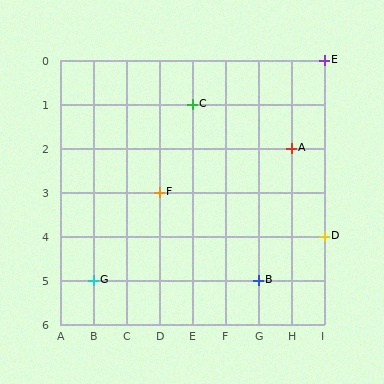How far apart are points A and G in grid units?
Points A and G are 6 columns and 3 rows apart (about 6.7 grid units diagonally).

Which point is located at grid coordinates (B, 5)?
Point G is at (B, 5).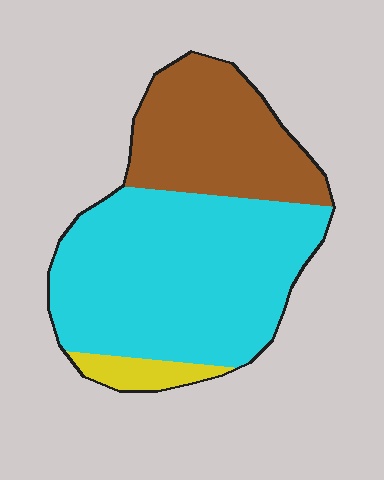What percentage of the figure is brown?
Brown takes up about one third (1/3) of the figure.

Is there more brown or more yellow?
Brown.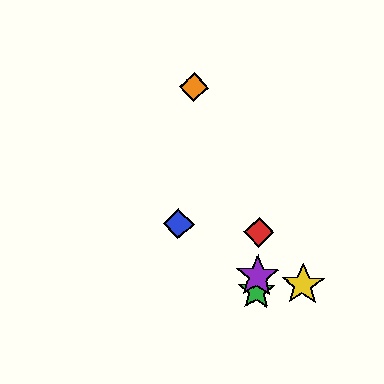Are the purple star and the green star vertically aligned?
Yes, both are at x≈258.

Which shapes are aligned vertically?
The red diamond, the green star, the purple star are aligned vertically.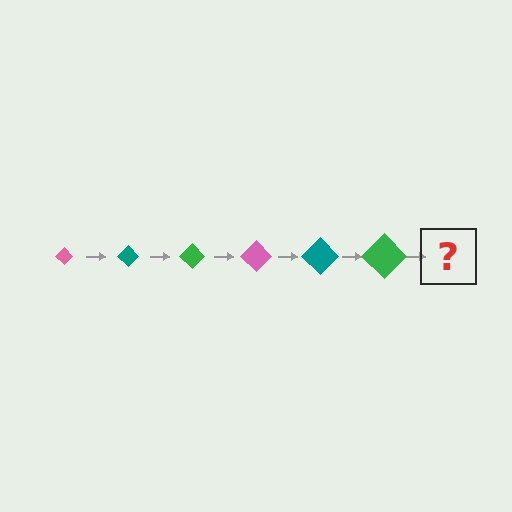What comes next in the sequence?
The next element should be a pink diamond, larger than the previous one.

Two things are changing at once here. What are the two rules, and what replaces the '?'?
The two rules are that the diamond grows larger each step and the color cycles through pink, teal, and green. The '?' should be a pink diamond, larger than the previous one.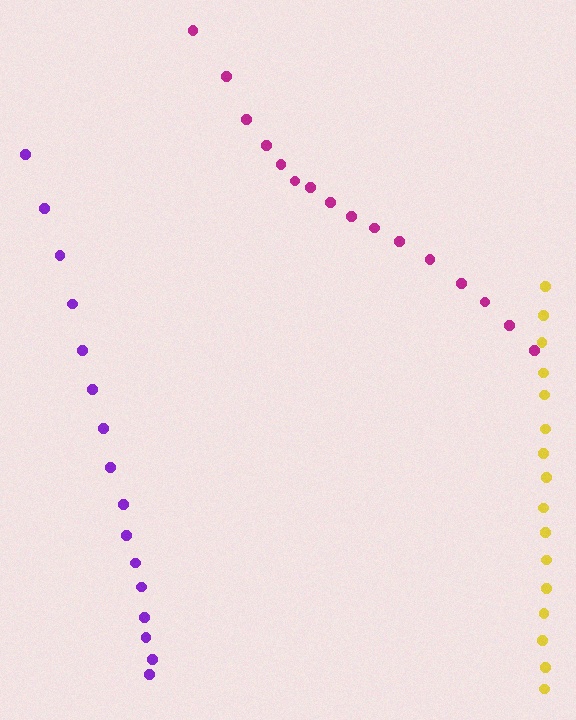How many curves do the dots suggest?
There are 3 distinct paths.